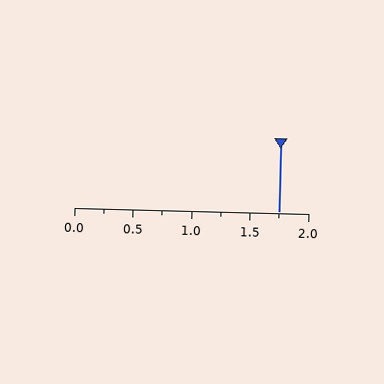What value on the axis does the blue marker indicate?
The marker indicates approximately 1.75.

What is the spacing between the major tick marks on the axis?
The major ticks are spaced 0.5 apart.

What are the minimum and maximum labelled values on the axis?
The axis runs from 0.0 to 2.0.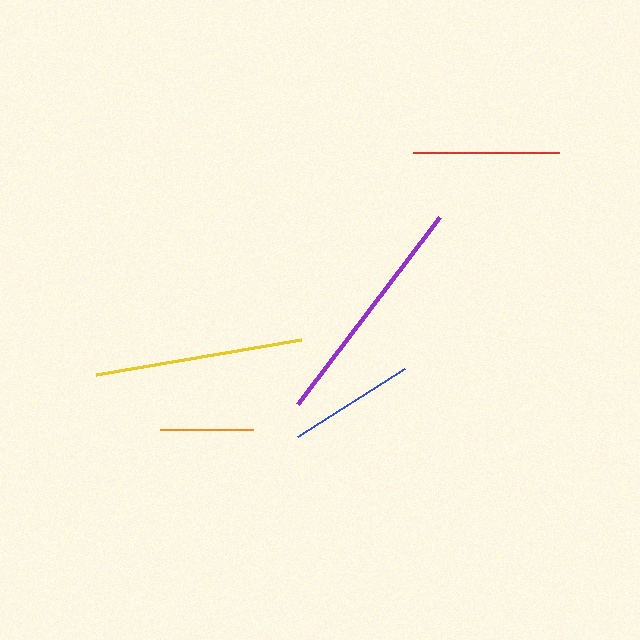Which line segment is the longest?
The purple line is the longest at approximately 235 pixels.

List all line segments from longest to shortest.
From longest to shortest: purple, yellow, red, blue, orange.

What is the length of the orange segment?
The orange segment is approximately 93 pixels long.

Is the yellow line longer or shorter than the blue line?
The yellow line is longer than the blue line.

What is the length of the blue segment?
The blue segment is approximately 127 pixels long.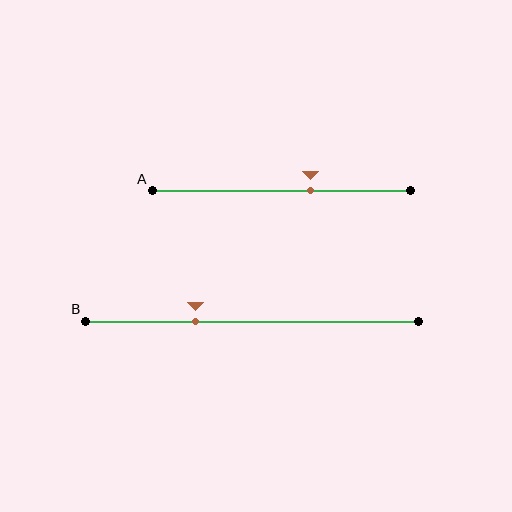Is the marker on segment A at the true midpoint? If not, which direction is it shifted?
No, the marker on segment A is shifted to the right by about 11% of the segment length.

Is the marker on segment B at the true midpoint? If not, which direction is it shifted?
No, the marker on segment B is shifted to the left by about 17% of the segment length.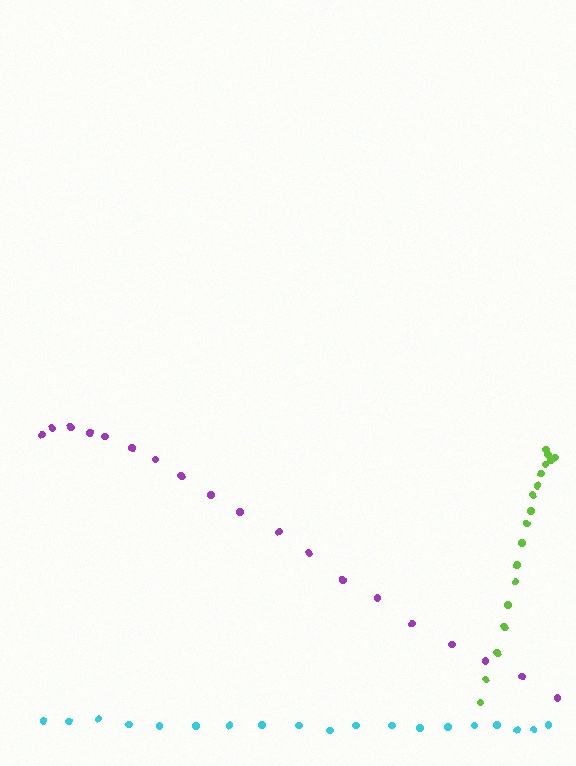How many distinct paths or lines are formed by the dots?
There are 3 distinct paths.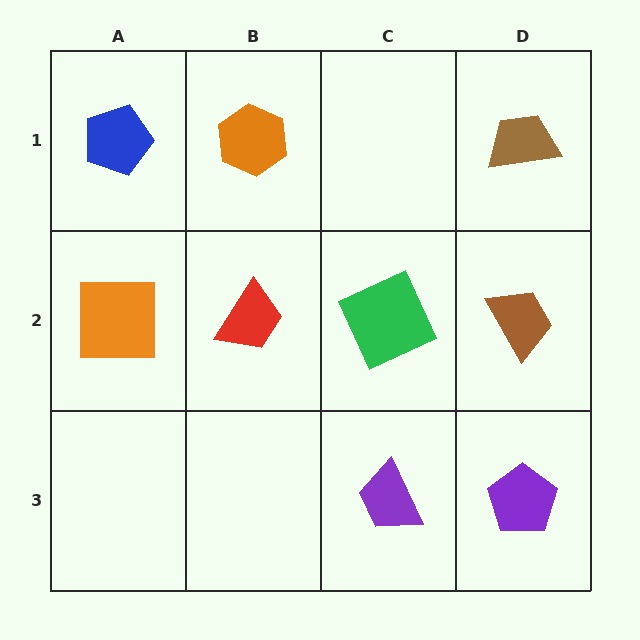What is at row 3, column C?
A purple trapezoid.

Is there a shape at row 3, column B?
No, that cell is empty.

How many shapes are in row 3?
2 shapes.